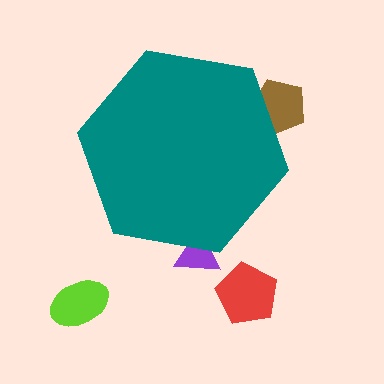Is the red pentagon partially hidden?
No, the red pentagon is fully visible.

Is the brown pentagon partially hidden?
Yes, the brown pentagon is partially hidden behind the teal hexagon.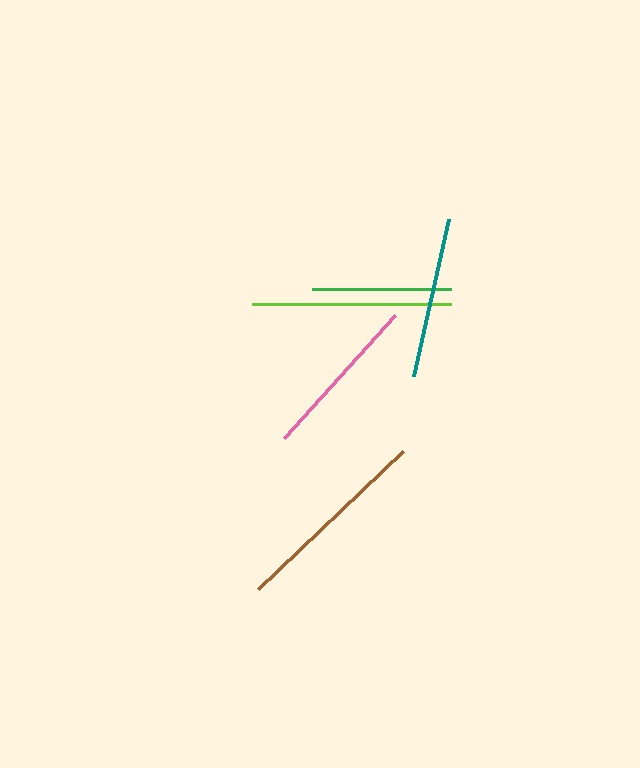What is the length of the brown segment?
The brown segment is approximately 200 pixels long.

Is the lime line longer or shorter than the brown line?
The brown line is longer than the lime line.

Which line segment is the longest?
The brown line is the longest at approximately 200 pixels.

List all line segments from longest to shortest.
From longest to shortest: brown, lime, pink, teal, green.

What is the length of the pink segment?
The pink segment is approximately 166 pixels long.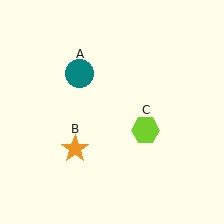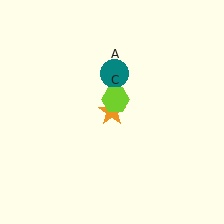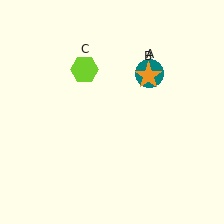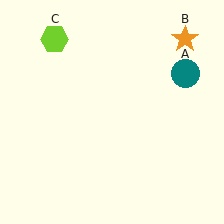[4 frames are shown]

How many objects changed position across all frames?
3 objects changed position: teal circle (object A), orange star (object B), lime hexagon (object C).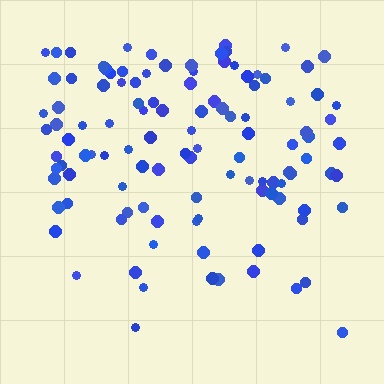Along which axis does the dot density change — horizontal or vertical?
Vertical.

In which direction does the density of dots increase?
From bottom to top, with the top side densest.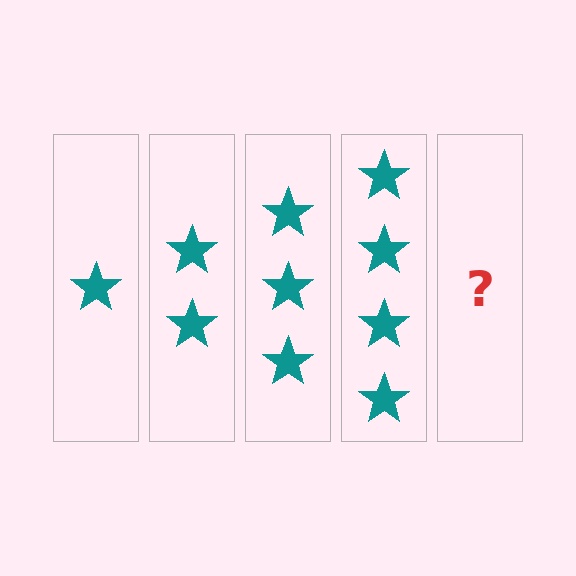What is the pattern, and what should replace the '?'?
The pattern is that each step adds one more star. The '?' should be 5 stars.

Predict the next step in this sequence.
The next step is 5 stars.